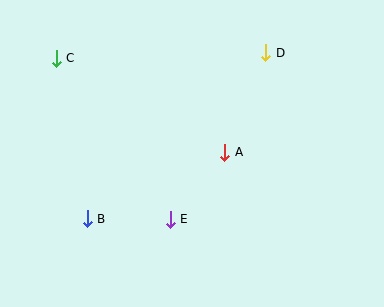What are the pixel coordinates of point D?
Point D is at (266, 53).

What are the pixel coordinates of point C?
Point C is at (56, 58).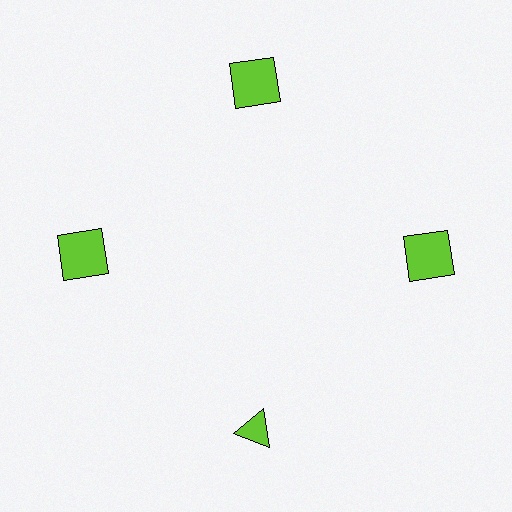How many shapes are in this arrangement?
There are 4 shapes arranged in a ring pattern.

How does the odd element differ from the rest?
It has a different shape: triangle instead of square.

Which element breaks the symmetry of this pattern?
The lime triangle at roughly the 6 o'clock position breaks the symmetry. All other shapes are lime squares.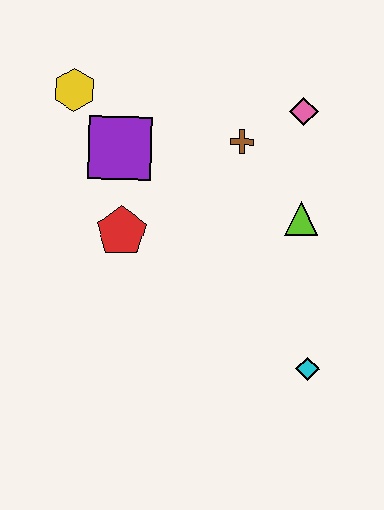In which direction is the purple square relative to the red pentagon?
The purple square is above the red pentagon.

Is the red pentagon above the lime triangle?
No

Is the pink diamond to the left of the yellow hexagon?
No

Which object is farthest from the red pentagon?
The cyan diamond is farthest from the red pentagon.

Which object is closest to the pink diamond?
The brown cross is closest to the pink diamond.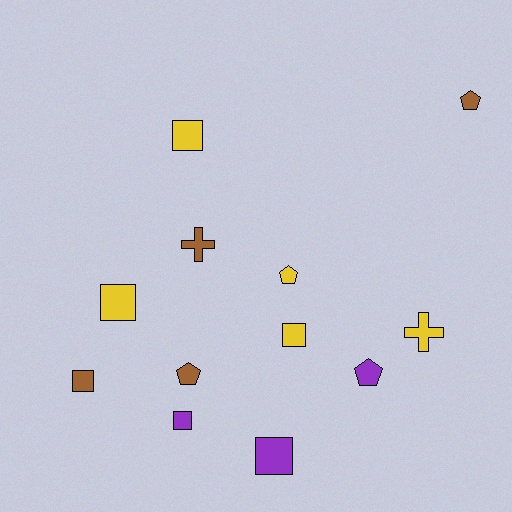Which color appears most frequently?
Yellow, with 5 objects.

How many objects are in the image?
There are 12 objects.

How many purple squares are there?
There are 2 purple squares.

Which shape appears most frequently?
Square, with 6 objects.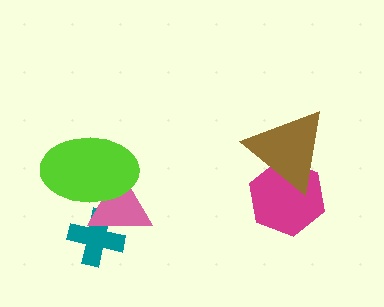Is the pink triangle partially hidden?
Yes, it is partially covered by another shape.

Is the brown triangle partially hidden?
No, no other shape covers it.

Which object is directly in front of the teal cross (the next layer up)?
The pink triangle is directly in front of the teal cross.